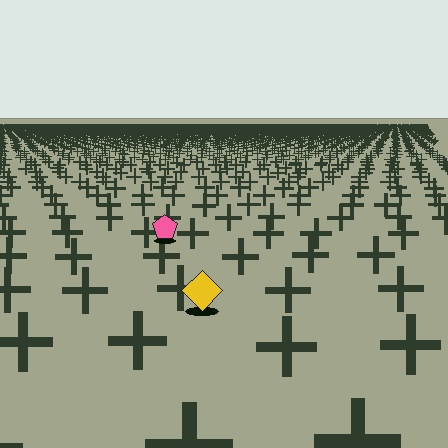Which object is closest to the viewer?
The yellow diamond is closest. The texture marks near it are larger and more spread out.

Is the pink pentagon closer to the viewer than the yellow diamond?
No. The yellow diamond is closer — you can tell from the texture gradient: the ground texture is coarser near it.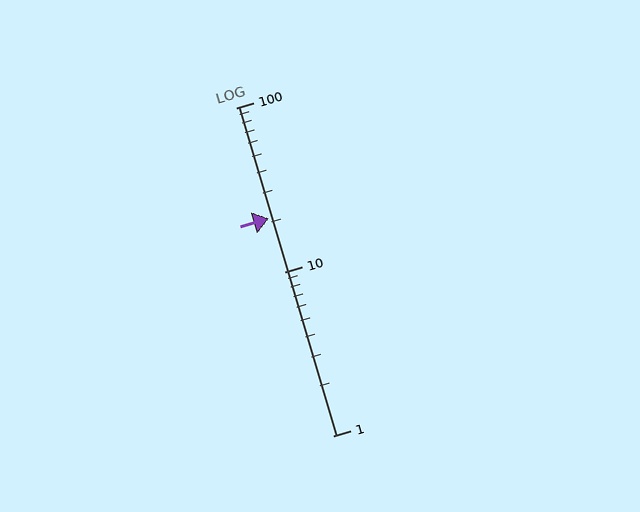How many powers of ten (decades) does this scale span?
The scale spans 2 decades, from 1 to 100.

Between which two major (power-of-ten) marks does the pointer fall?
The pointer is between 10 and 100.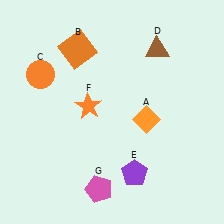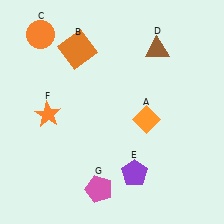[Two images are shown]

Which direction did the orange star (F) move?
The orange star (F) moved left.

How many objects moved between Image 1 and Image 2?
2 objects moved between the two images.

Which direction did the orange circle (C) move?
The orange circle (C) moved up.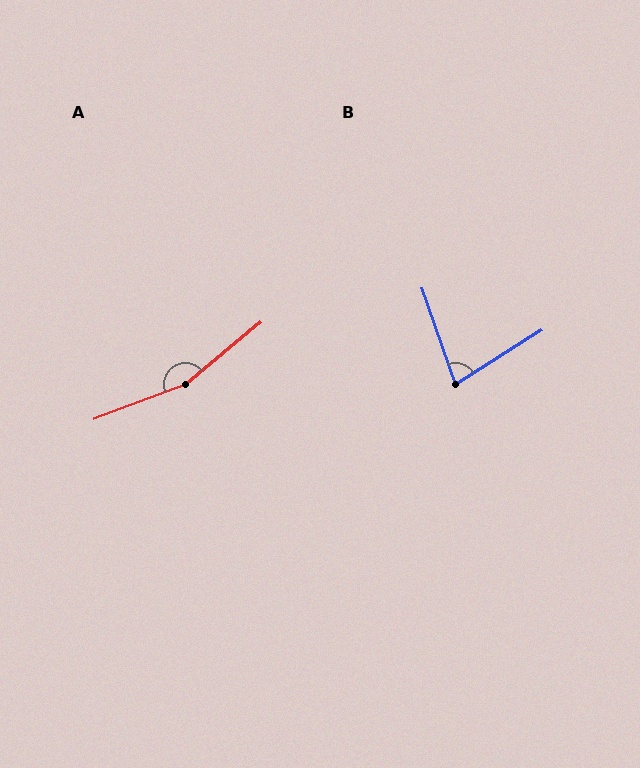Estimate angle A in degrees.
Approximately 161 degrees.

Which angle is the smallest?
B, at approximately 77 degrees.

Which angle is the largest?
A, at approximately 161 degrees.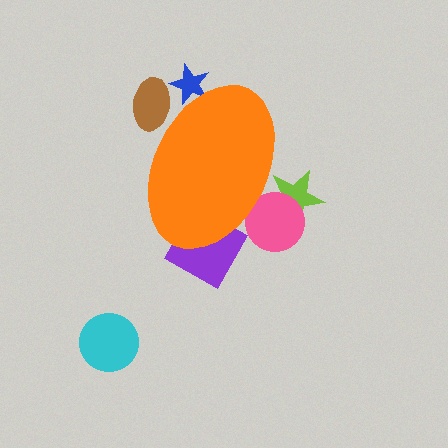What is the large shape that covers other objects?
An orange ellipse.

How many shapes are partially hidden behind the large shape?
5 shapes are partially hidden.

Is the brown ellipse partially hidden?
Yes, the brown ellipse is partially hidden behind the orange ellipse.